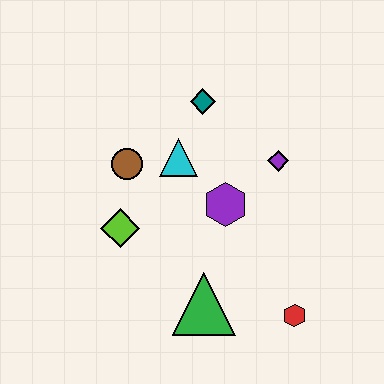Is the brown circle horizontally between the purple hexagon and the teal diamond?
No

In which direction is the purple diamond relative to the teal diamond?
The purple diamond is to the right of the teal diamond.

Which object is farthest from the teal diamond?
The red hexagon is farthest from the teal diamond.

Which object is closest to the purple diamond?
The purple hexagon is closest to the purple diamond.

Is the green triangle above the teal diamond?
No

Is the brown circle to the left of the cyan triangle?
Yes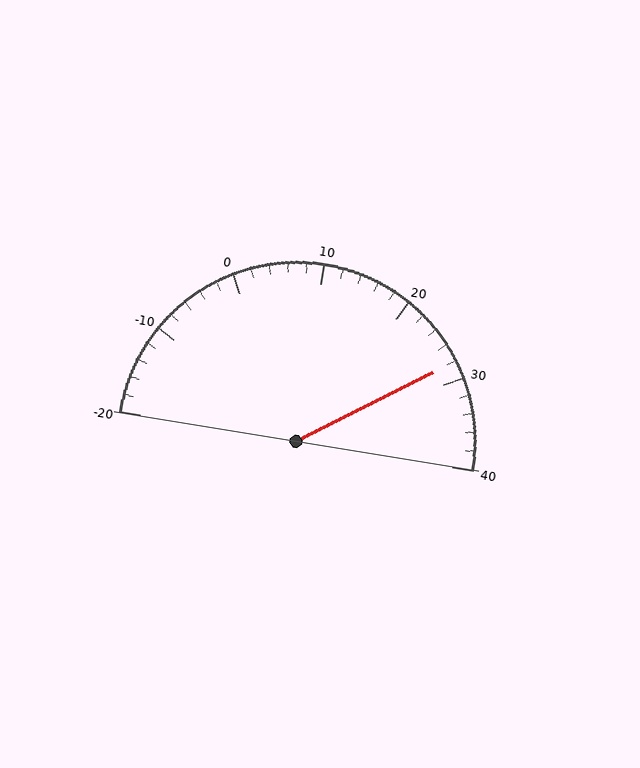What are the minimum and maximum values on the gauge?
The gauge ranges from -20 to 40.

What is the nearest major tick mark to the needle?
The nearest major tick mark is 30.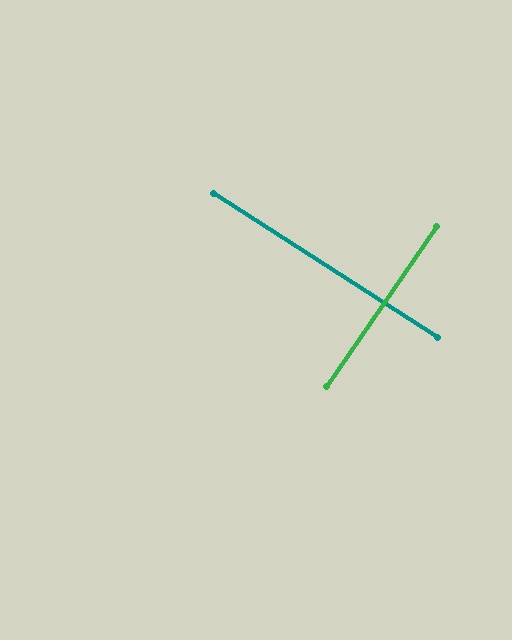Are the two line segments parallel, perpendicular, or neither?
Perpendicular — they meet at approximately 88°.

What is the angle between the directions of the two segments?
Approximately 88 degrees.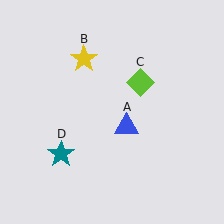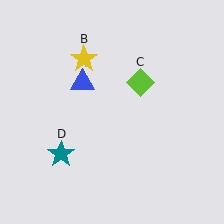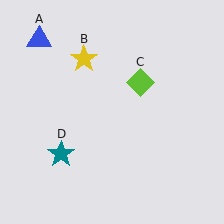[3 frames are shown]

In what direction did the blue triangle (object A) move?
The blue triangle (object A) moved up and to the left.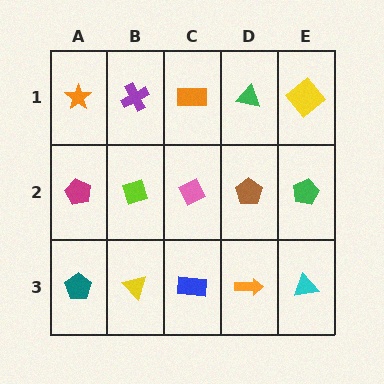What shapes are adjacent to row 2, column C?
An orange rectangle (row 1, column C), a blue rectangle (row 3, column C), a lime diamond (row 2, column B), a brown pentagon (row 2, column D).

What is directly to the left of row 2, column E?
A brown pentagon.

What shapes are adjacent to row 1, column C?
A pink diamond (row 2, column C), a purple cross (row 1, column B), a green triangle (row 1, column D).